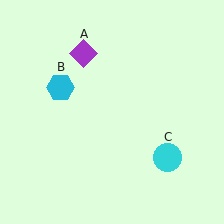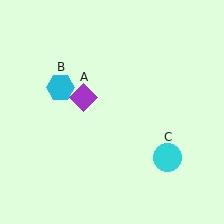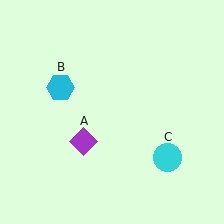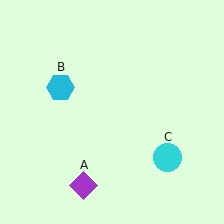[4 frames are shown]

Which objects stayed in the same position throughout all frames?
Cyan hexagon (object B) and cyan circle (object C) remained stationary.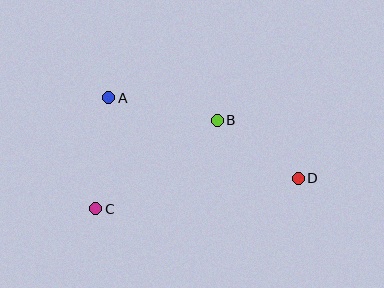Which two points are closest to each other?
Points B and D are closest to each other.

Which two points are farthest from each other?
Points A and D are farthest from each other.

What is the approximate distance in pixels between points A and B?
The distance between A and B is approximately 111 pixels.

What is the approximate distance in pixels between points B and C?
The distance between B and C is approximately 150 pixels.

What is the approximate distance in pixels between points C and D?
The distance between C and D is approximately 205 pixels.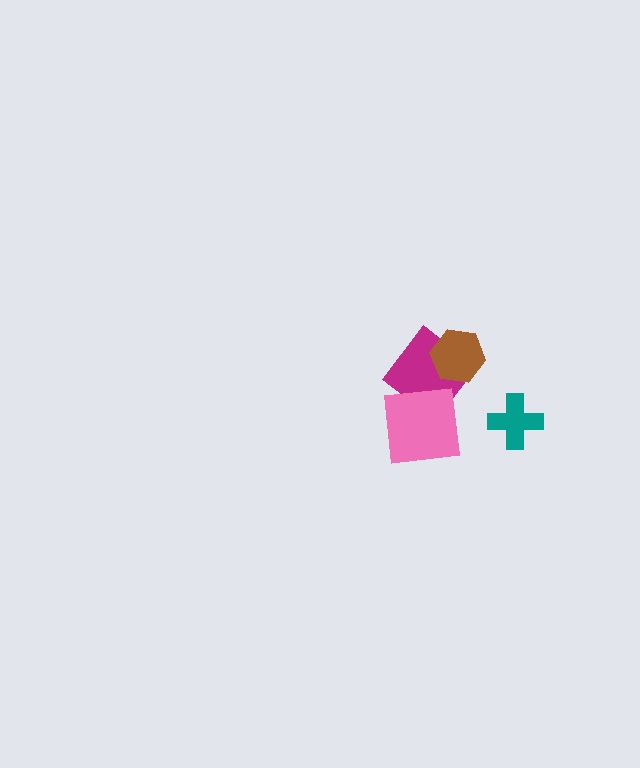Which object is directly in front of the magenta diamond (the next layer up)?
The brown hexagon is directly in front of the magenta diamond.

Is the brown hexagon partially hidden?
No, no other shape covers it.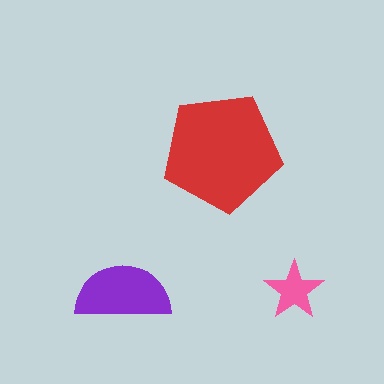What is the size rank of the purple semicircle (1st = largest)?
2nd.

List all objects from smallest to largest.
The pink star, the purple semicircle, the red pentagon.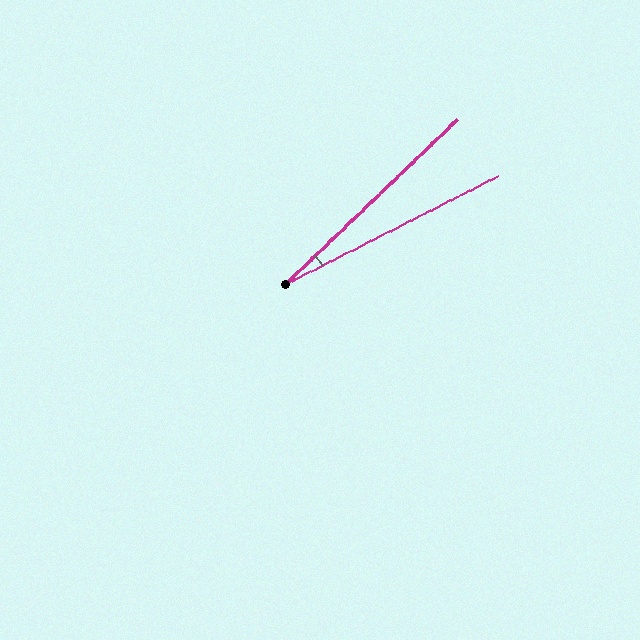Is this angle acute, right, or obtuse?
It is acute.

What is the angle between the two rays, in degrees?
Approximately 17 degrees.